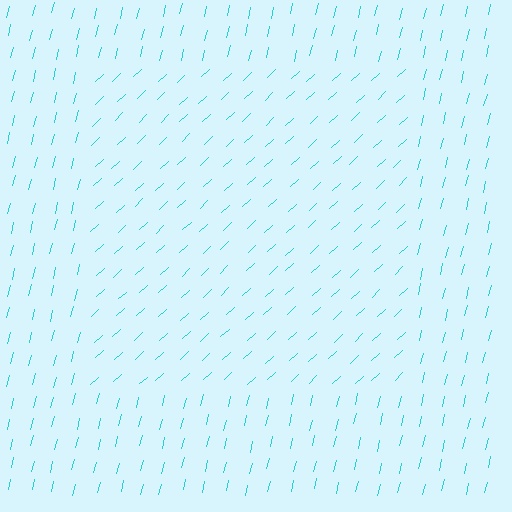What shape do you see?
I see a rectangle.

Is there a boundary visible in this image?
Yes, there is a texture boundary formed by a change in line orientation.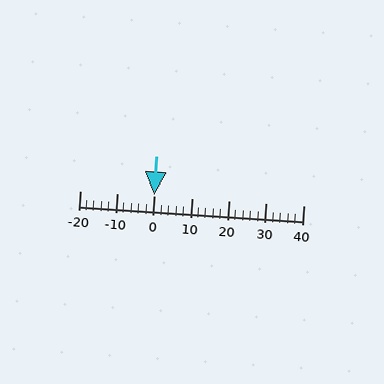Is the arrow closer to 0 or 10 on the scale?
The arrow is closer to 0.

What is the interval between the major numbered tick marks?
The major tick marks are spaced 10 units apart.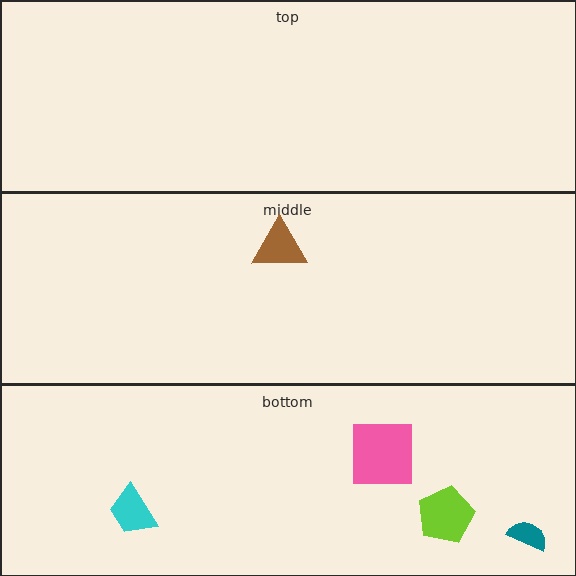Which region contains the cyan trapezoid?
The bottom region.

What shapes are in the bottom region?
The pink square, the cyan trapezoid, the teal semicircle, the lime pentagon.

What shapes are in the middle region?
The brown triangle.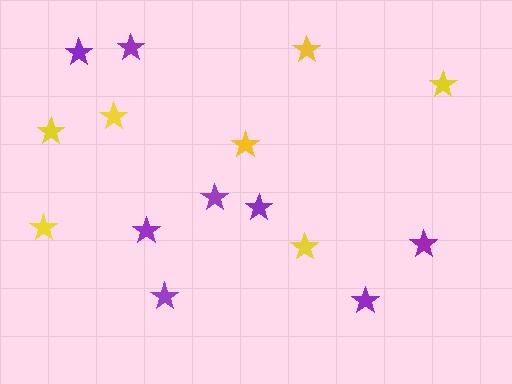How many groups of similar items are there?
There are 2 groups: one group of purple stars (8) and one group of yellow stars (7).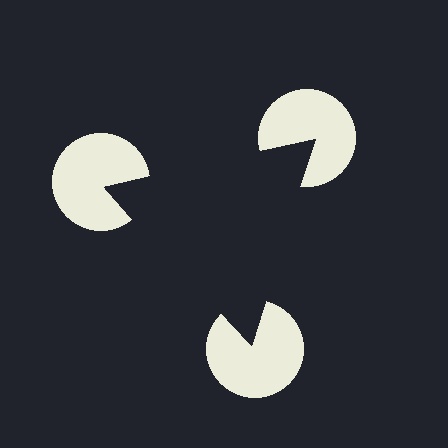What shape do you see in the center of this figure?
An illusory triangle — its edges are inferred from the aligned wedge cuts in the pac-man discs, not physically drawn.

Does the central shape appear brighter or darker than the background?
It typically appears slightly darker than the background, even though no actual brightness change is drawn.